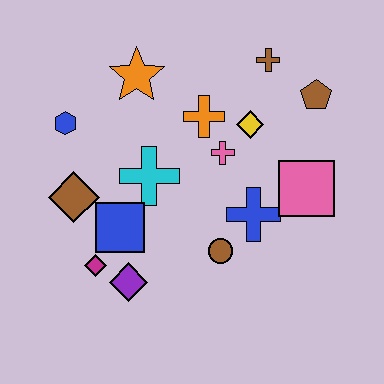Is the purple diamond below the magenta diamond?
Yes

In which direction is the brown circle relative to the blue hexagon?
The brown circle is to the right of the blue hexagon.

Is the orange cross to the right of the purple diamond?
Yes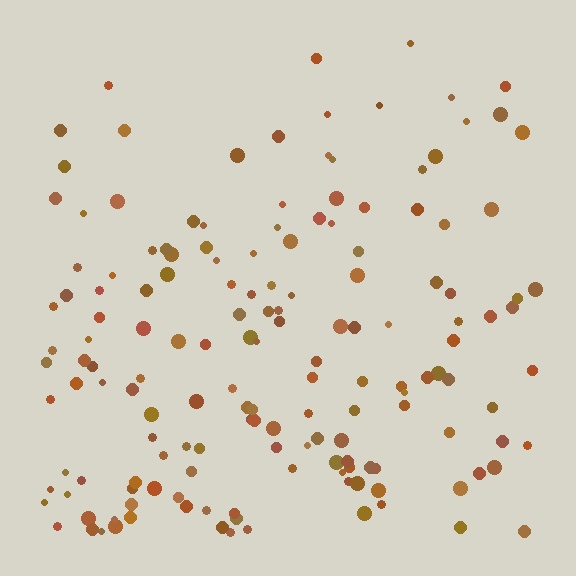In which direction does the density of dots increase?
From top to bottom, with the bottom side densest.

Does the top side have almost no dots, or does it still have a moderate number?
Still a moderate number, just noticeably fewer than the bottom.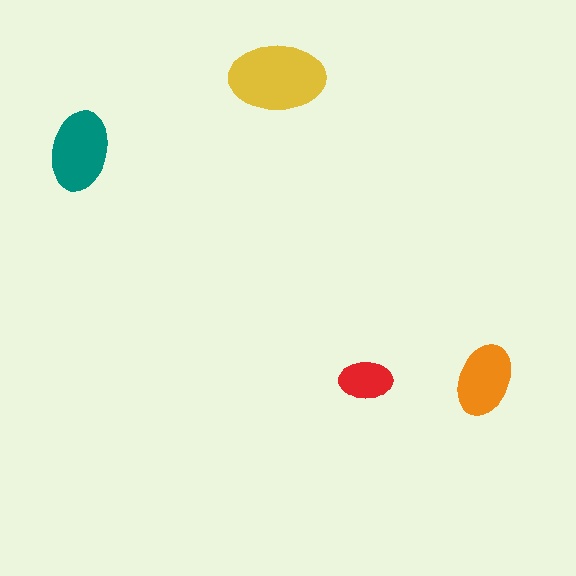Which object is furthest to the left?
The teal ellipse is leftmost.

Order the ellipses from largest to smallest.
the yellow one, the teal one, the orange one, the red one.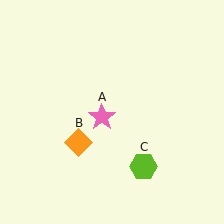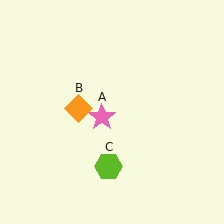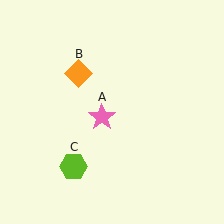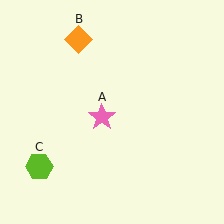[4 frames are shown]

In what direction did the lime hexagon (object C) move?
The lime hexagon (object C) moved left.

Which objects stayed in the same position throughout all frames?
Pink star (object A) remained stationary.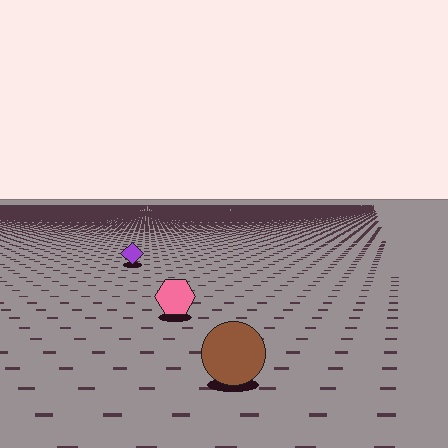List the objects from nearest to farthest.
From nearest to farthest: the brown circle, the pink hexagon, the purple diamond.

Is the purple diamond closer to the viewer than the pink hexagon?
No. The pink hexagon is closer — you can tell from the texture gradient: the ground texture is coarser near it.